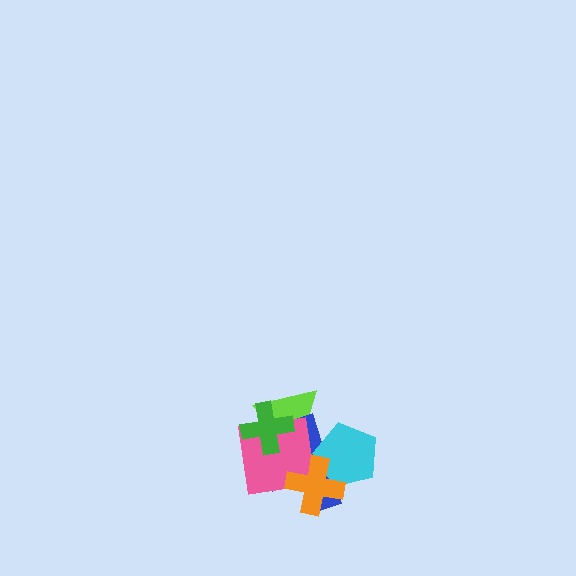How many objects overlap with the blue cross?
5 objects overlap with the blue cross.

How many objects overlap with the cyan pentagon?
3 objects overlap with the cyan pentagon.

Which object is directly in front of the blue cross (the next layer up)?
The pink square is directly in front of the blue cross.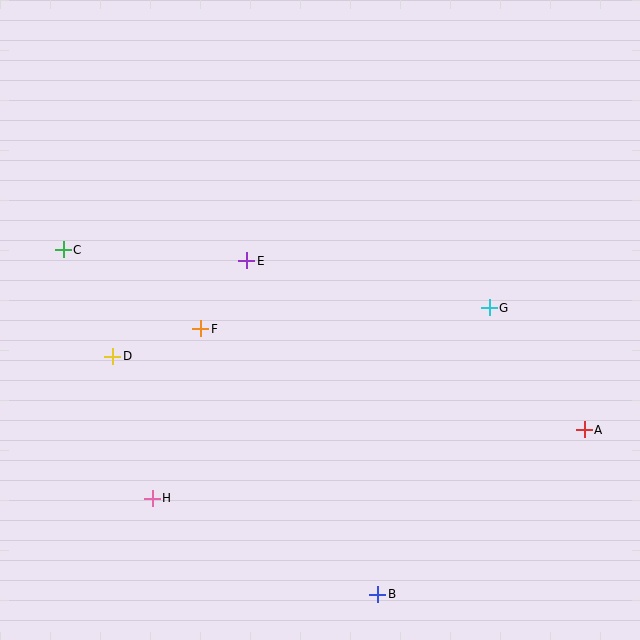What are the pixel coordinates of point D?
Point D is at (113, 356).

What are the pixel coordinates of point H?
Point H is at (152, 498).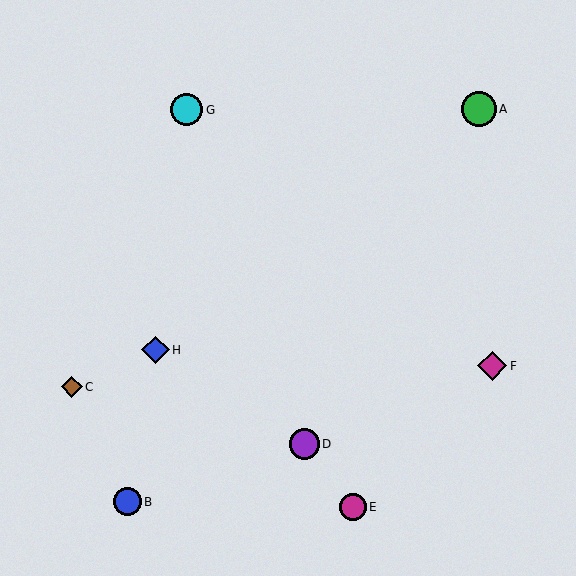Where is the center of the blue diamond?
The center of the blue diamond is at (155, 350).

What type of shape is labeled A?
Shape A is a green circle.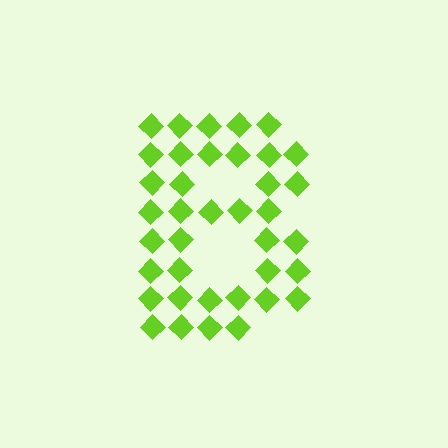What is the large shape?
The large shape is the letter B.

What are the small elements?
The small elements are diamonds.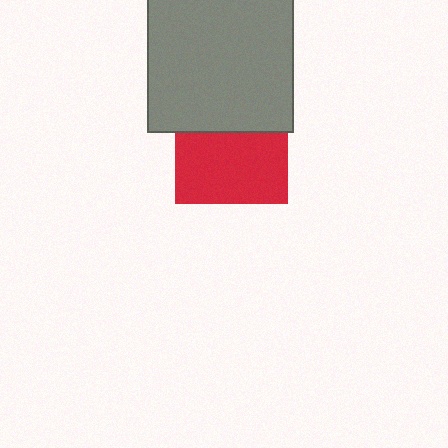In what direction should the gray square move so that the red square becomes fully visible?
The gray square should move up. That is the shortest direction to clear the overlap and leave the red square fully visible.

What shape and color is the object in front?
The object in front is a gray square.